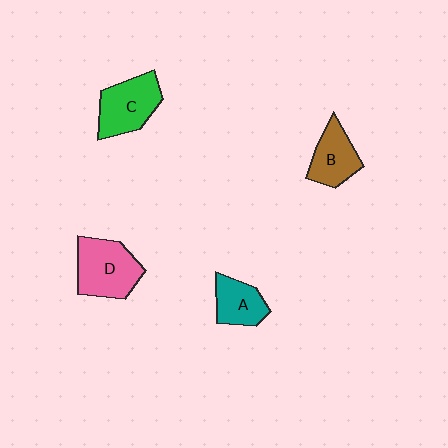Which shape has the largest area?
Shape D (pink).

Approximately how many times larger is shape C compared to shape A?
Approximately 1.4 times.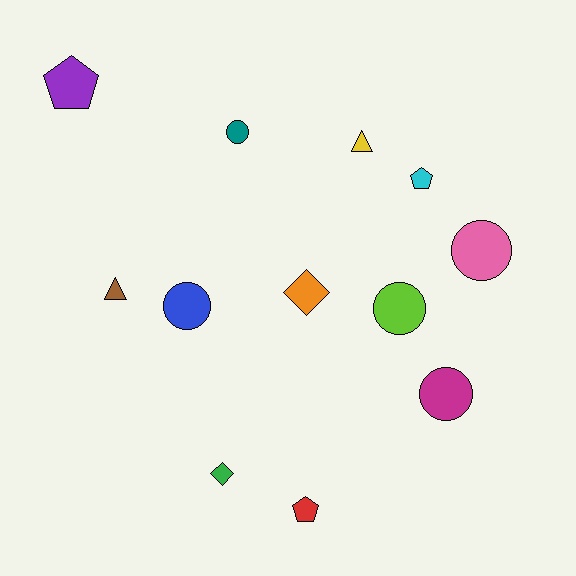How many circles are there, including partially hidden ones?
There are 5 circles.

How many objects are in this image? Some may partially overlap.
There are 12 objects.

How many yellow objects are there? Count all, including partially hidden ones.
There is 1 yellow object.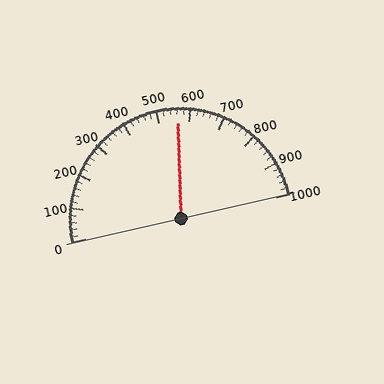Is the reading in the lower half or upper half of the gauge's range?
The reading is in the upper half of the range (0 to 1000).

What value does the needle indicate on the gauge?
The needle indicates approximately 560.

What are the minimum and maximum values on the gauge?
The gauge ranges from 0 to 1000.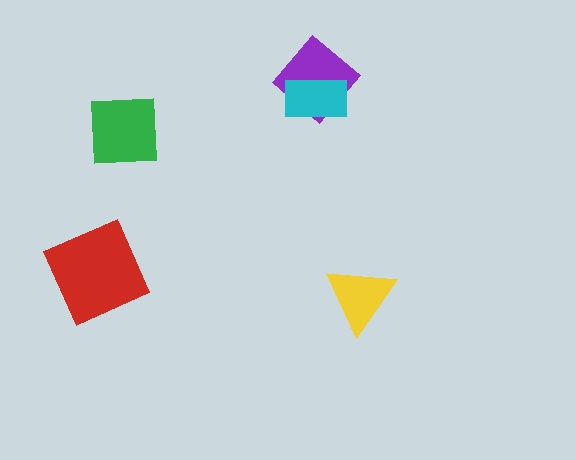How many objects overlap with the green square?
0 objects overlap with the green square.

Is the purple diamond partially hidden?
Yes, it is partially covered by another shape.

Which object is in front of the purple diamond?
The cyan rectangle is in front of the purple diamond.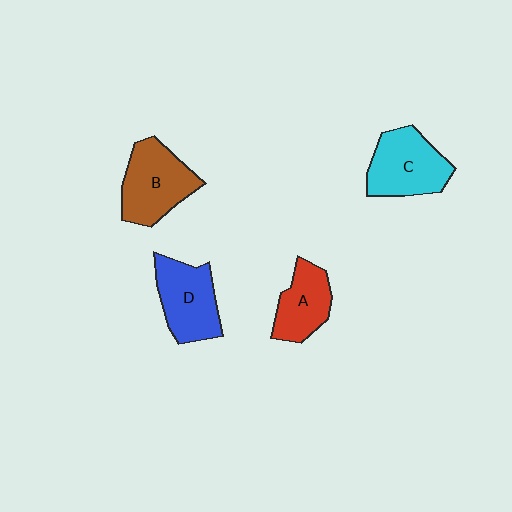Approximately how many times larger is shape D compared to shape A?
Approximately 1.3 times.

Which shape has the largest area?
Shape B (brown).